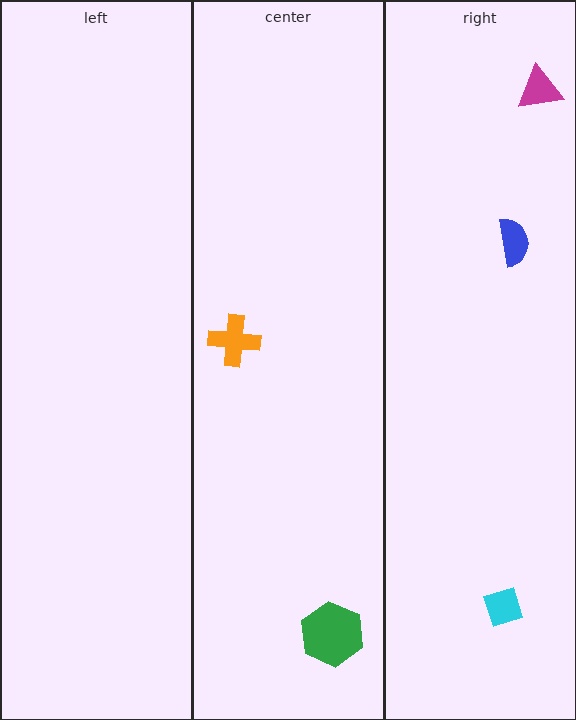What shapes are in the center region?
The orange cross, the green hexagon.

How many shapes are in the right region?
3.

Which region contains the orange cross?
The center region.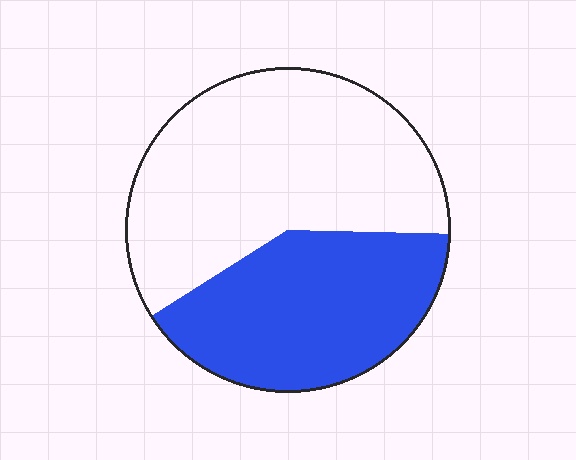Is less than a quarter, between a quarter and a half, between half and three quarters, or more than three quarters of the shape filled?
Between a quarter and a half.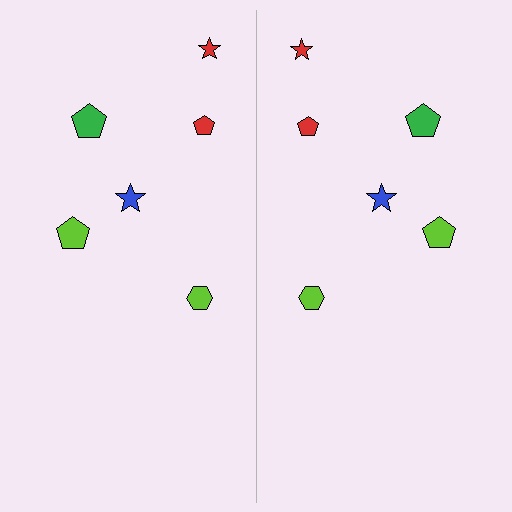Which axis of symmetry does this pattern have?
The pattern has a vertical axis of symmetry running through the center of the image.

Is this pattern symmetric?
Yes, this pattern has bilateral (reflection) symmetry.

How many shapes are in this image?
There are 12 shapes in this image.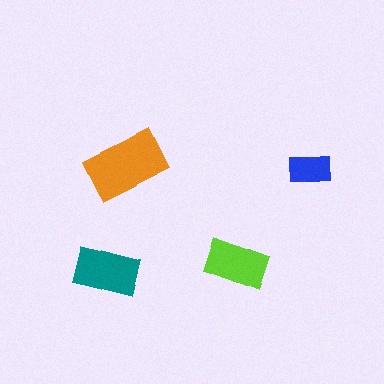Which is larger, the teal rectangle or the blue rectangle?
The teal one.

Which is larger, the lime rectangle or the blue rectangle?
The lime one.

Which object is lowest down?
The teal rectangle is bottommost.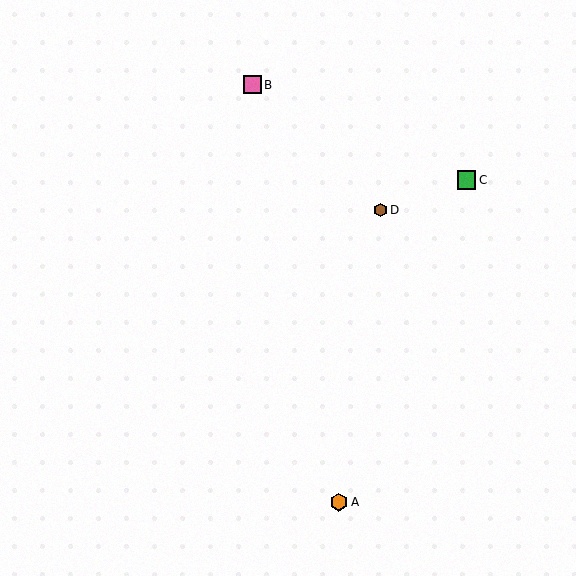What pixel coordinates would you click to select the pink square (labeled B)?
Click at (252, 85) to select the pink square B.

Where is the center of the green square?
The center of the green square is at (467, 180).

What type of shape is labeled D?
Shape D is a brown hexagon.